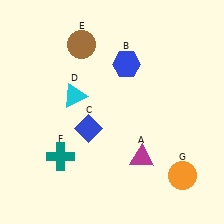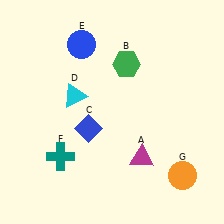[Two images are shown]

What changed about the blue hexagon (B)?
In Image 1, B is blue. In Image 2, it changed to green.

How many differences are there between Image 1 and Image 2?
There are 2 differences between the two images.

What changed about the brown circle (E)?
In Image 1, E is brown. In Image 2, it changed to blue.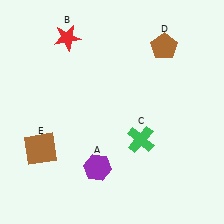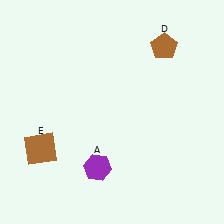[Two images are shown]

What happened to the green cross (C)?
The green cross (C) was removed in Image 2. It was in the bottom-right area of Image 1.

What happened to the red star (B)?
The red star (B) was removed in Image 2. It was in the top-left area of Image 1.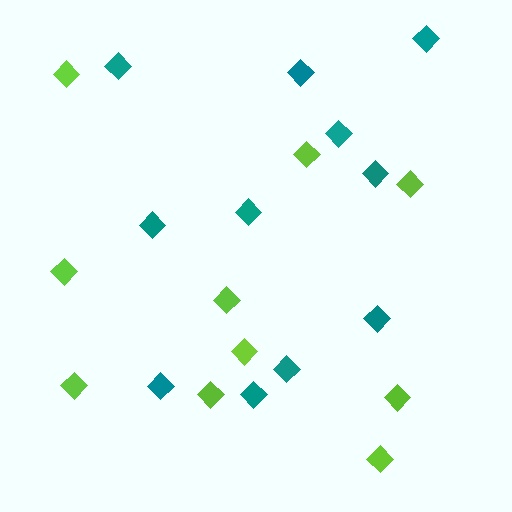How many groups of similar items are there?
There are 2 groups: one group of lime diamonds (10) and one group of teal diamonds (11).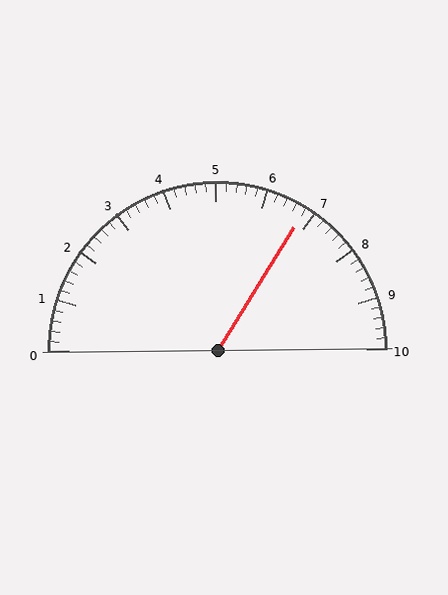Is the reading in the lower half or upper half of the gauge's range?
The reading is in the upper half of the range (0 to 10).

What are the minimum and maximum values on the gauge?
The gauge ranges from 0 to 10.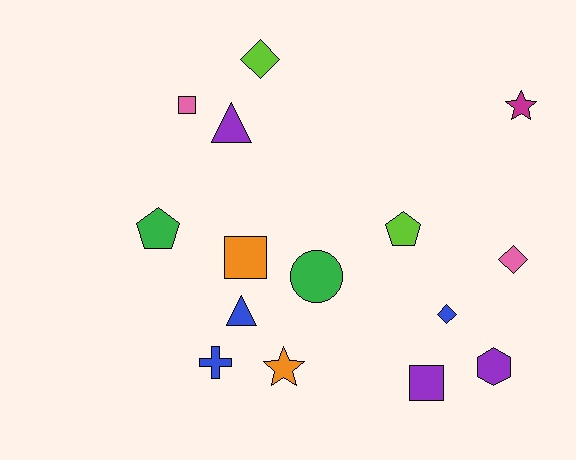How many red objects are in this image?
There are no red objects.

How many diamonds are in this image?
There are 3 diamonds.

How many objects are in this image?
There are 15 objects.